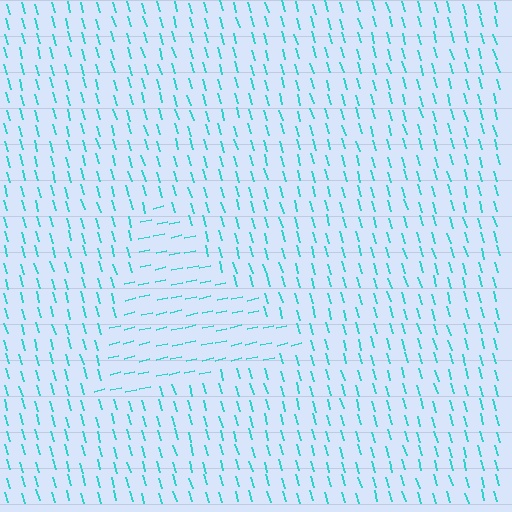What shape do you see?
I see a triangle.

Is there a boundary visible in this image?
Yes, there is a texture boundary formed by a change in line orientation.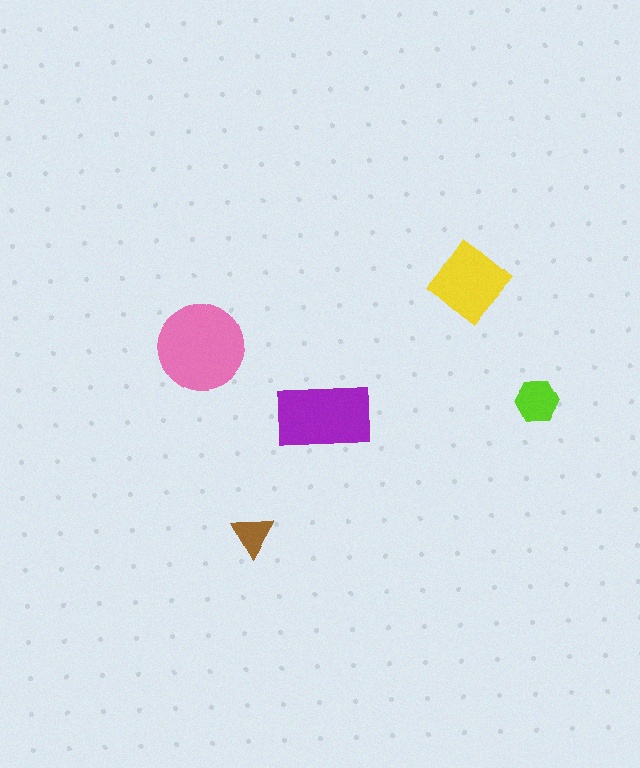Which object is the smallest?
The brown triangle.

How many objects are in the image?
There are 5 objects in the image.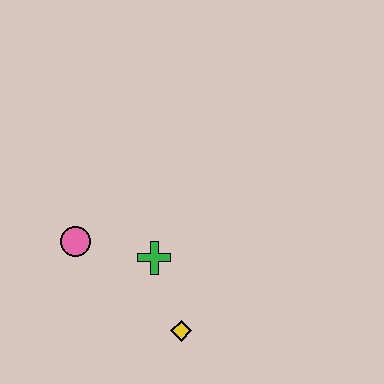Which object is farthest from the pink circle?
The yellow diamond is farthest from the pink circle.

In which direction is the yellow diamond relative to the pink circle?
The yellow diamond is to the right of the pink circle.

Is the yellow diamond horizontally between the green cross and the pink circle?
No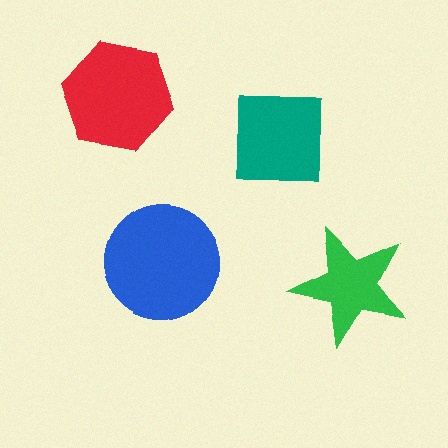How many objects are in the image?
There are 4 objects in the image.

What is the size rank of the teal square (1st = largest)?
3rd.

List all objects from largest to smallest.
The blue circle, the red hexagon, the teal square, the green star.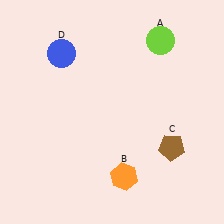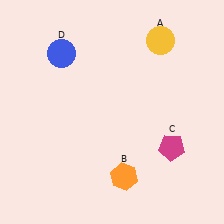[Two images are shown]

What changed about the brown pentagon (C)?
In Image 1, C is brown. In Image 2, it changed to magenta.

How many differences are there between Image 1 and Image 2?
There are 2 differences between the two images.